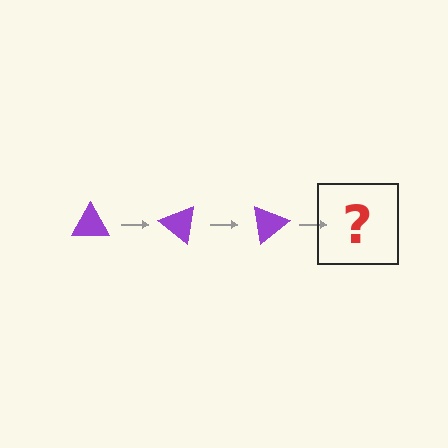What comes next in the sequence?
The next element should be a purple triangle rotated 120 degrees.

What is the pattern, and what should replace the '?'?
The pattern is that the triangle rotates 40 degrees each step. The '?' should be a purple triangle rotated 120 degrees.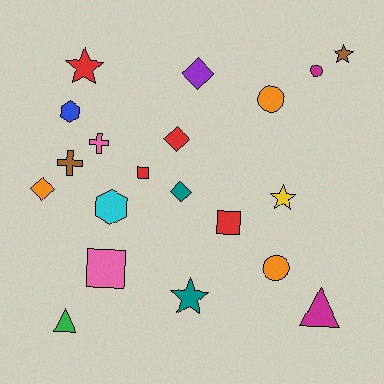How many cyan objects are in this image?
There is 1 cyan object.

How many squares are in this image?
There are 3 squares.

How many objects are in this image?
There are 20 objects.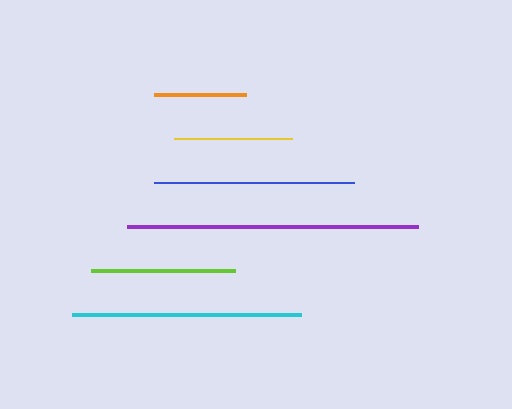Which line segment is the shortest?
The orange line is the shortest at approximately 92 pixels.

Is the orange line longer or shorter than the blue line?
The blue line is longer than the orange line.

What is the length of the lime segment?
The lime segment is approximately 145 pixels long.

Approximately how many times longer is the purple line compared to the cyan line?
The purple line is approximately 1.3 times the length of the cyan line.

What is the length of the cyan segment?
The cyan segment is approximately 229 pixels long.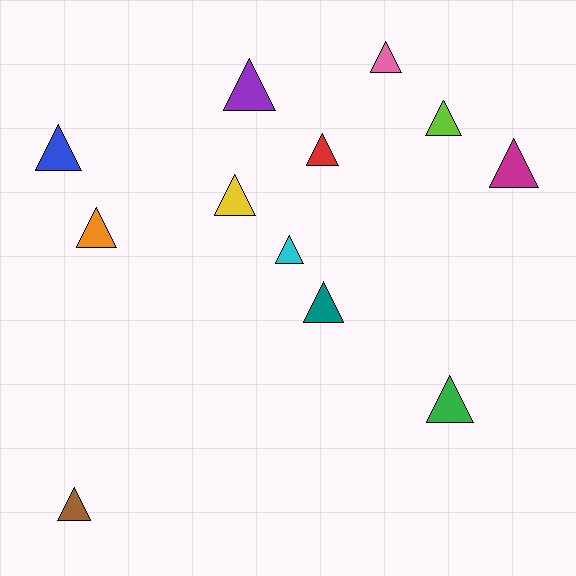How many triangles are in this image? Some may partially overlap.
There are 12 triangles.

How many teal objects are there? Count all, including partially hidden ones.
There is 1 teal object.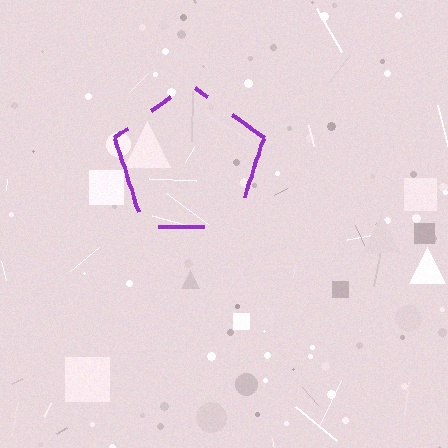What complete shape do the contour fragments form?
The contour fragments form a pentagon.